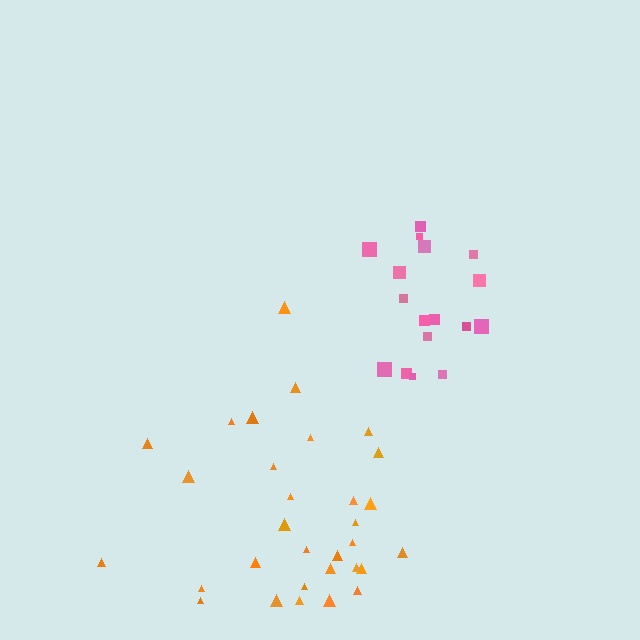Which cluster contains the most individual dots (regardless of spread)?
Orange (31).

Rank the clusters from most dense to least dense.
pink, orange.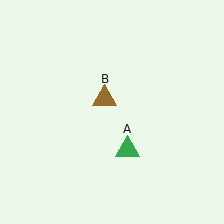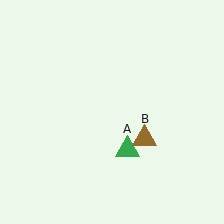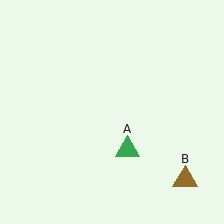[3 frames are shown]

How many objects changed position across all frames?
1 object changed position: brown triangle (object B).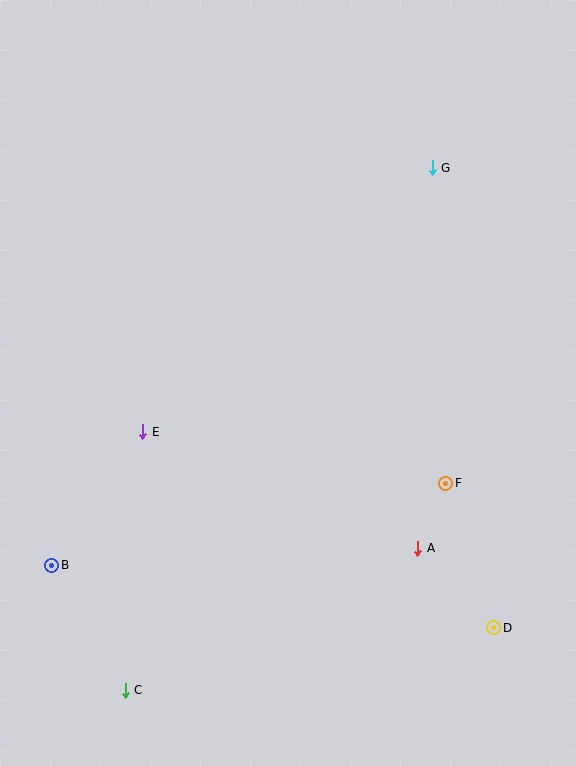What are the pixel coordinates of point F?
Point F is at (446, 483).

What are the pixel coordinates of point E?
Point E is at (143, 432).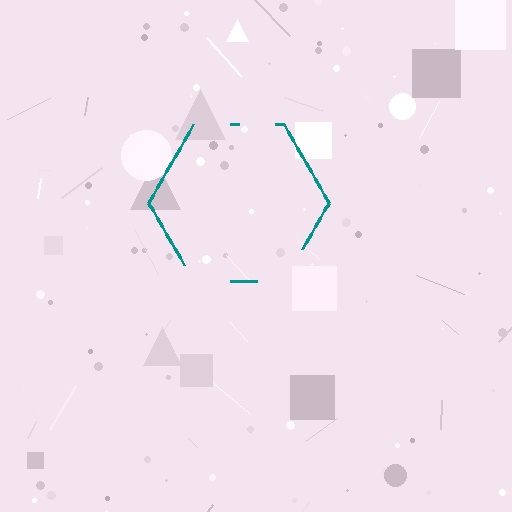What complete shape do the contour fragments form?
The contour fragments form a hexagon.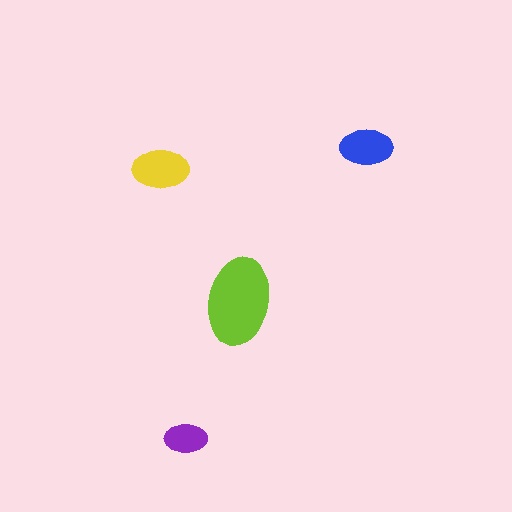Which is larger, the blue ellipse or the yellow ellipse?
The yellow one.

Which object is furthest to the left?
The yellow ellipse is leftmost.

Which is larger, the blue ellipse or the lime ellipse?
The lime one.